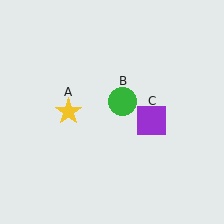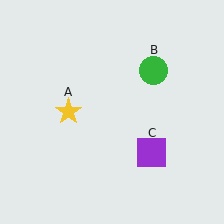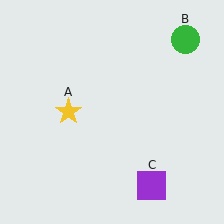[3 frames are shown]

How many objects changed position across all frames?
2 objects changed position: green circle (object B), purple square (object C).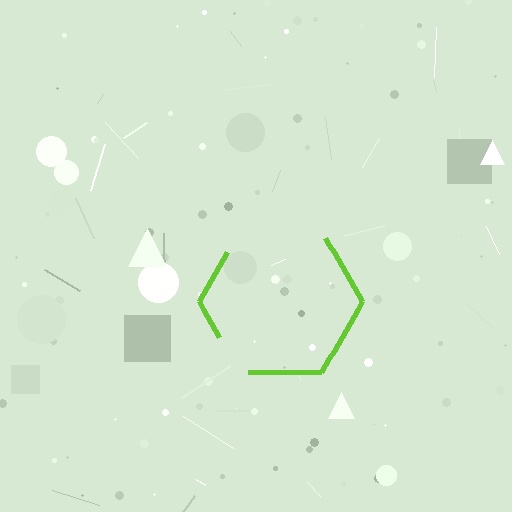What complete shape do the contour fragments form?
The contour fragments form a hexagon.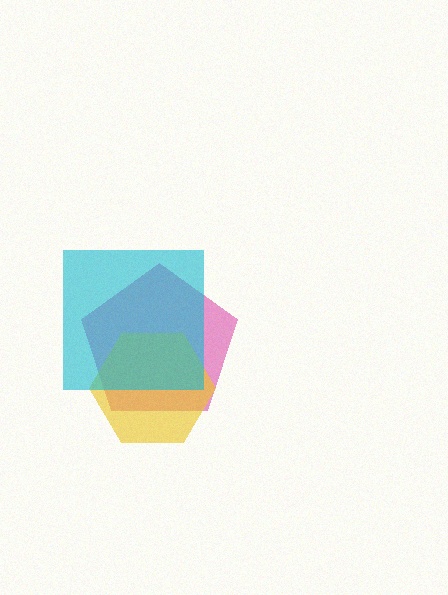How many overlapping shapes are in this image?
There are 3 overlapping shapes in the image.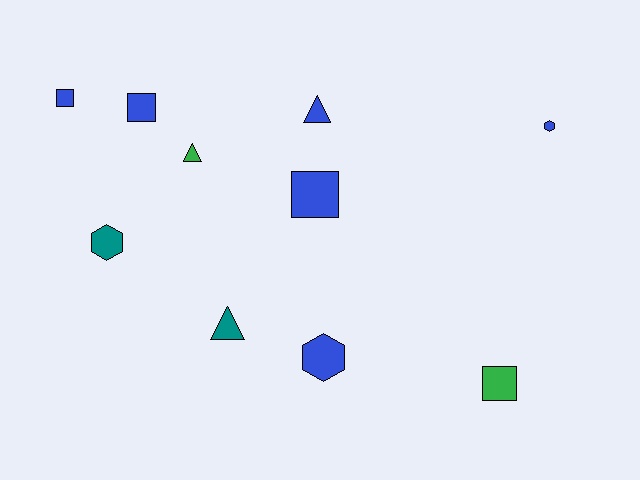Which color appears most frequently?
Blue, with 6 objects.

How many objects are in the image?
There are 10 objects.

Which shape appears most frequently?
Square, with 4 objects.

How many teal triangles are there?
There is 1 teal triangle.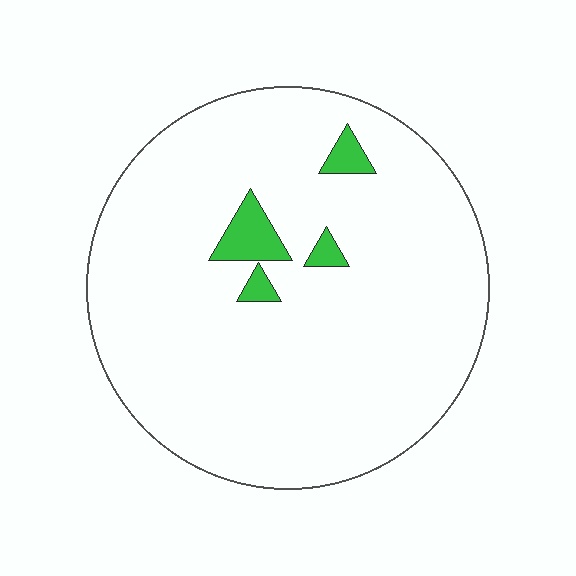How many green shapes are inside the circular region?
4.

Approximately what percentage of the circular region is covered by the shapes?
Approximately 5%.